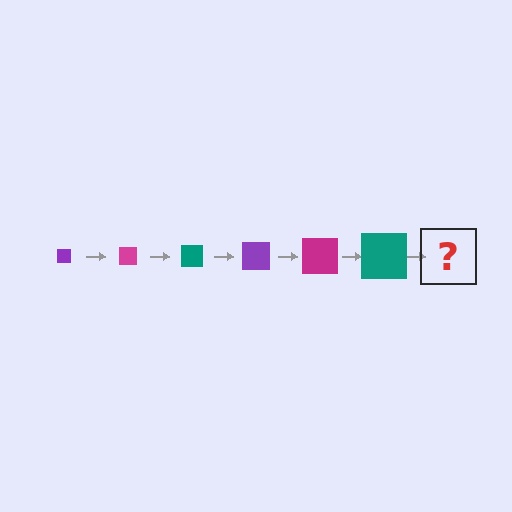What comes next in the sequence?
The next element should be a purple square, larger than the previous one.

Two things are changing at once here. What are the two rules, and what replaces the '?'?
The two rules are that the square grows larger each step and the color cycles through purple, magenta, and teal. The '?' should be a purple square, larger than the previous one.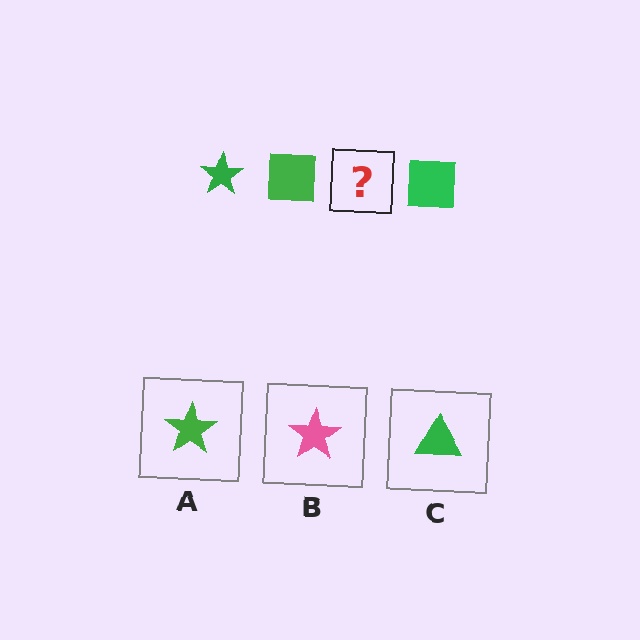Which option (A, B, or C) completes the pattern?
A.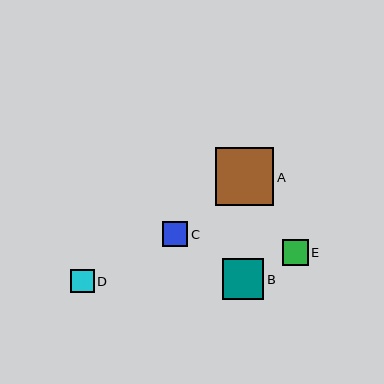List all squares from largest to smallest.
From largest to smallest: A, B, E, C, D.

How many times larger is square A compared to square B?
Square A is approximately 1.4 times the size of square B.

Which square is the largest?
Square A is the largest with a size of approximately 58 pixels.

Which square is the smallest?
Square D is the smallest with a size of approximately 23 pixels.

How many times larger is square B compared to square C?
Square B is approximately 1.7 times the size of square C.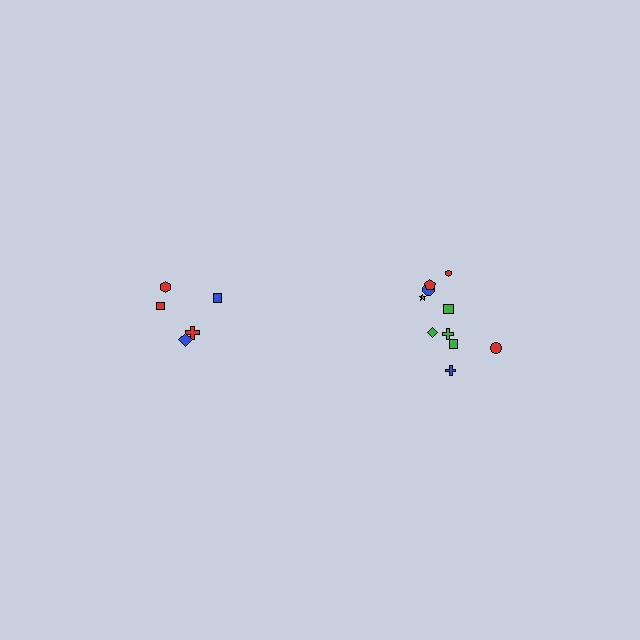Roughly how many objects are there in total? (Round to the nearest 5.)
Roughly 15 objects in total.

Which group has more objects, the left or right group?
The right group.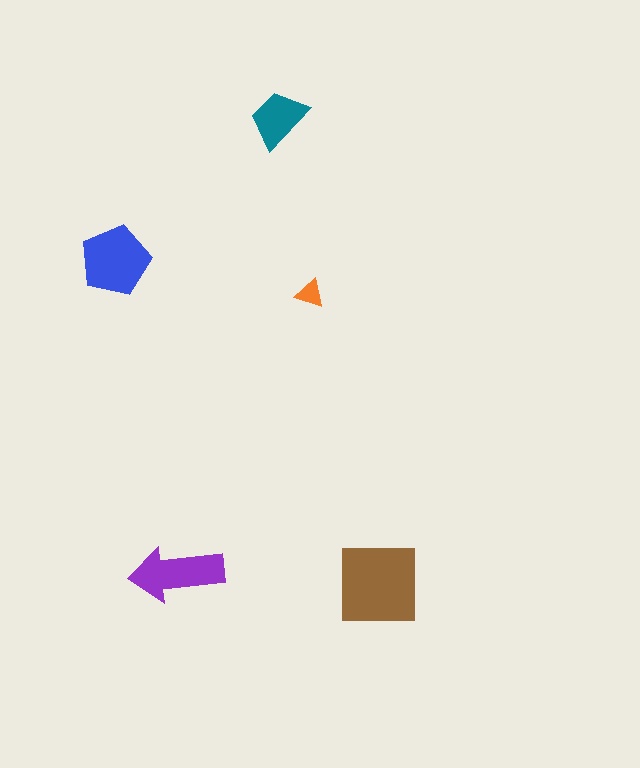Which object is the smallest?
The orange triangle.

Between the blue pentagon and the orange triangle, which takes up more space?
The blue pentagon.